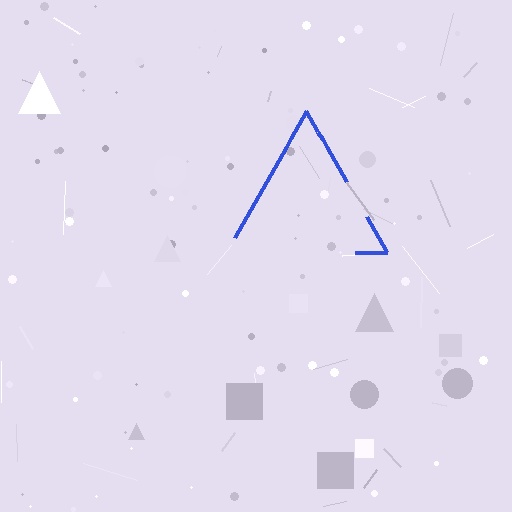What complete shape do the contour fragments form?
The contour fragments form a triangle.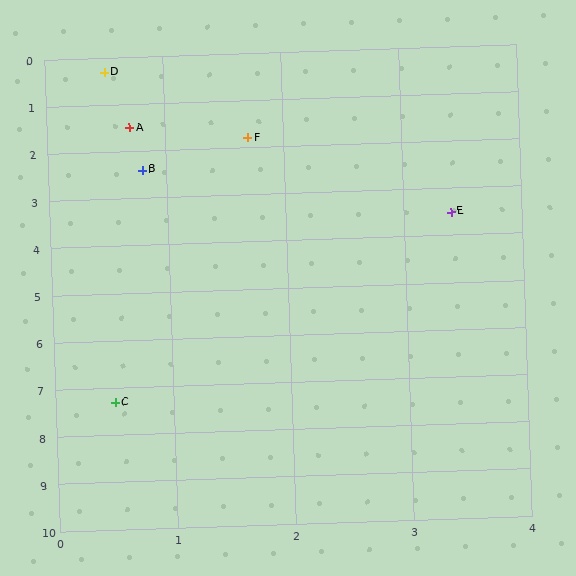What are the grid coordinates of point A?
Point A is at approximately (0.7, 1.5).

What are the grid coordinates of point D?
Point D is at approximately (0.5, 0.3).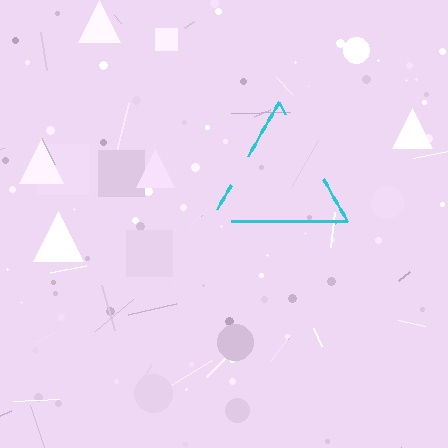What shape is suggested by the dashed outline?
The dashed outline suggests a triangle.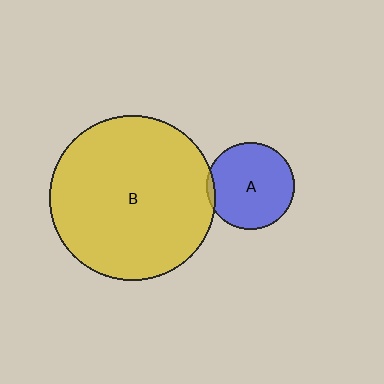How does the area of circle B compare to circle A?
Approximately 3.6 times.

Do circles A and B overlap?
Yes.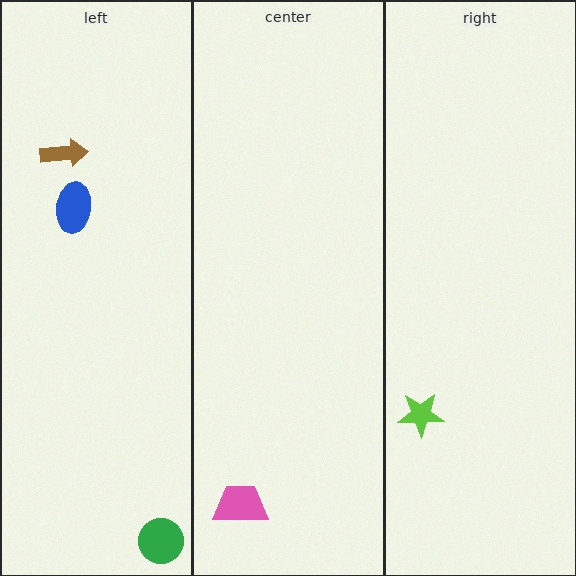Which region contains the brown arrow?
The left region.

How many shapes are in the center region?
1.